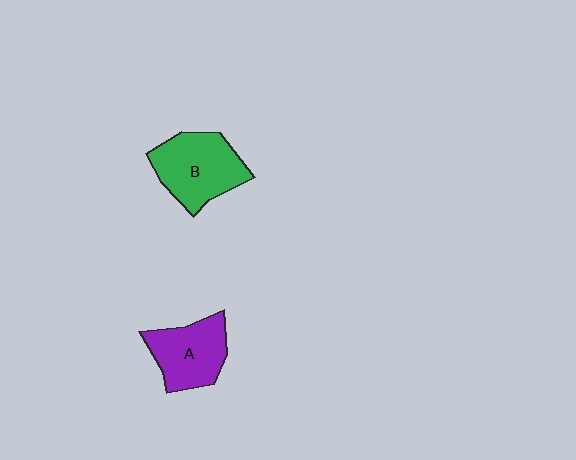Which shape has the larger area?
Shape B (green).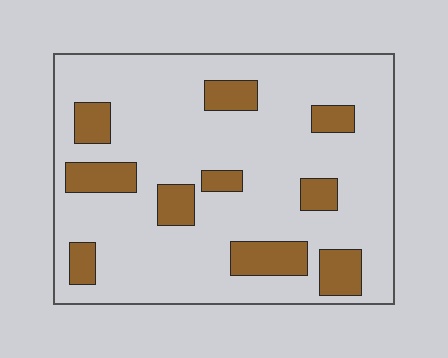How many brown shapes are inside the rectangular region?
10.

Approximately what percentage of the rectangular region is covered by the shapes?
Approximately 20%.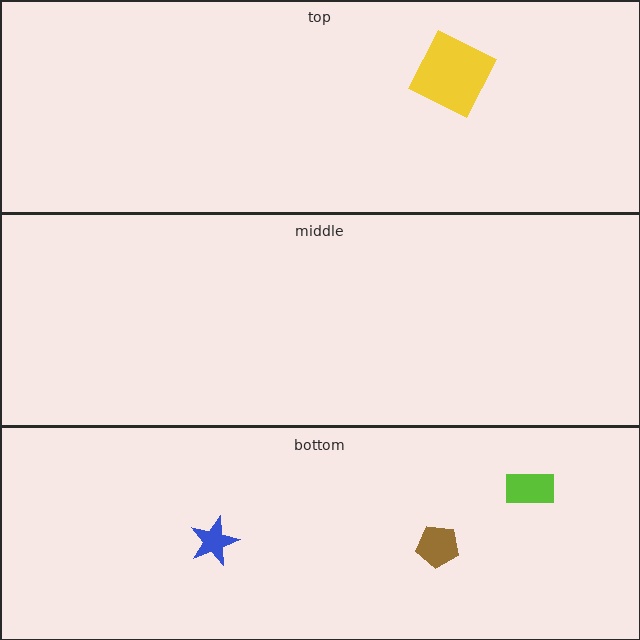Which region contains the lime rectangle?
The bottom region.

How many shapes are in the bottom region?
3.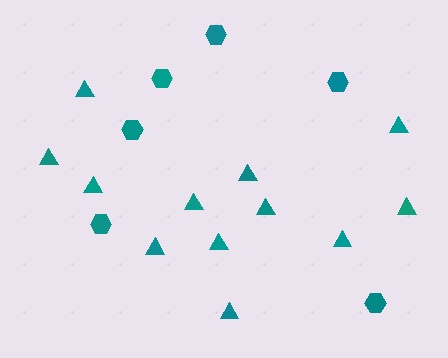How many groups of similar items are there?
There are 2 groups: one group of hexagons (6) and one group of triangles (12).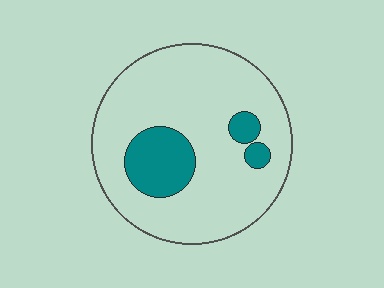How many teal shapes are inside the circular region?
3.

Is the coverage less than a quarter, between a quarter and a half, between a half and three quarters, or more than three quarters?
Less than a quarter.